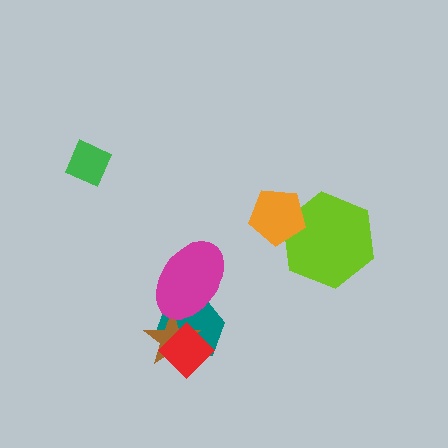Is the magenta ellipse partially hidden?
No, no other shape covers it.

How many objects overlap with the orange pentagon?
1 object overlaps with the orange pentagon.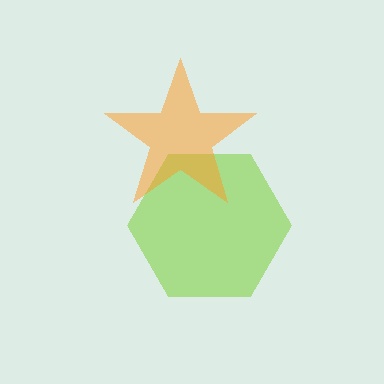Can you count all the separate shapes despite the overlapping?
Yes, there are 2 separate shapes.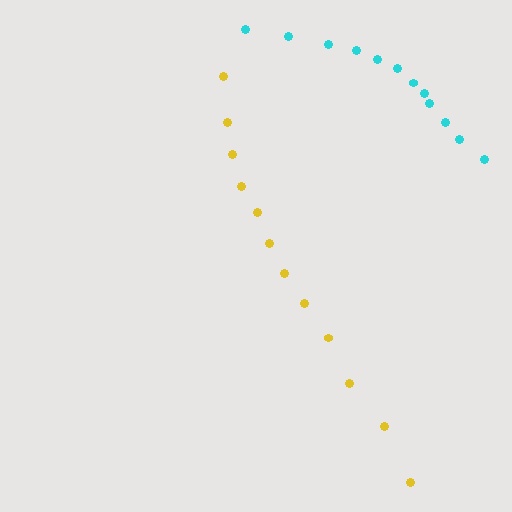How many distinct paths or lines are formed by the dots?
There are 2 distinct paths.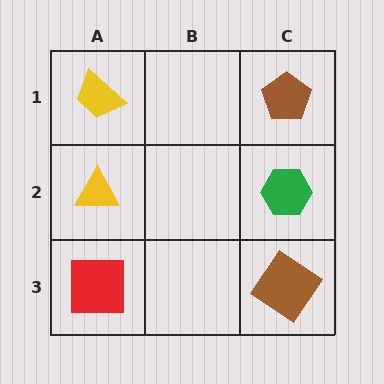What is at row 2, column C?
A green hexagon.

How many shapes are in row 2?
2 shapes.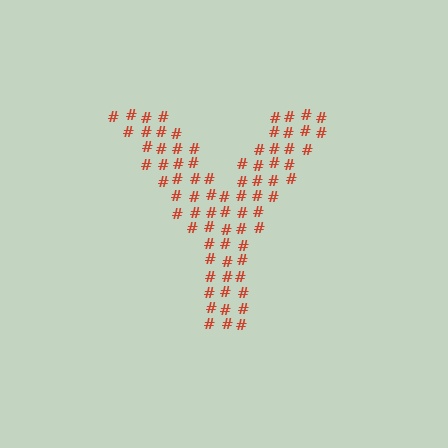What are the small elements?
The small elements are hash symbols.